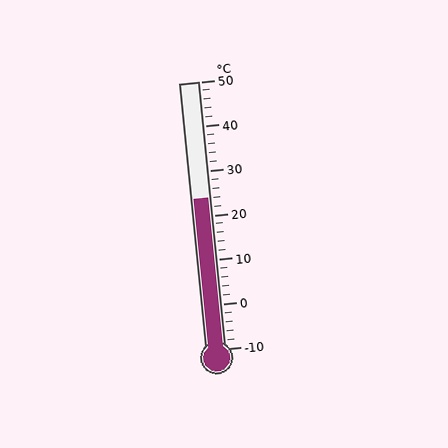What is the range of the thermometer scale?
The thermometer scale ranges from -10°C to 50°C.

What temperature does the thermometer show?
The thermometer shows approximately 24°C.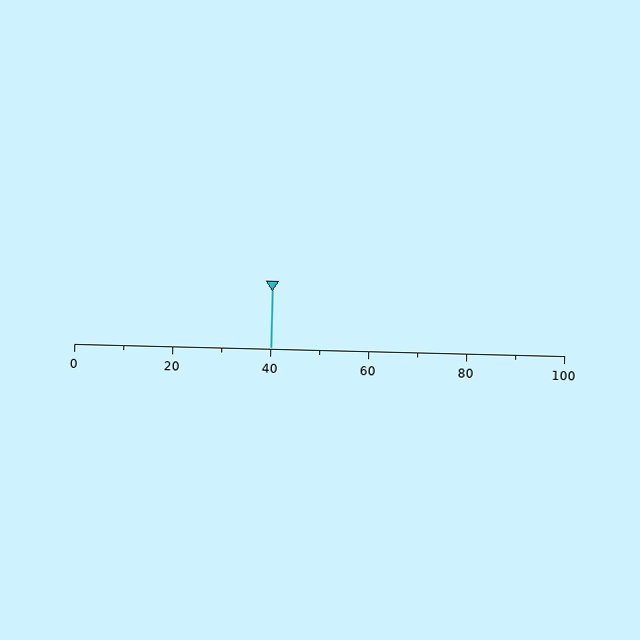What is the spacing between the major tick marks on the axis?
The major ticks are spaced 20 apart.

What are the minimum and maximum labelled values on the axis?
The axis runs from 0 to 100.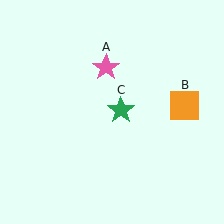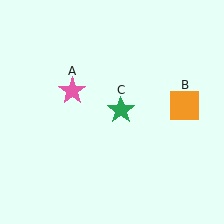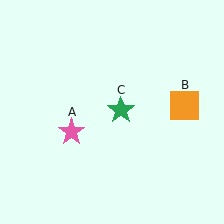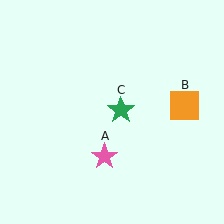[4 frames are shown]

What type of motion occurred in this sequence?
The pink star (object A) rotated counterclockwise around the center of the scene.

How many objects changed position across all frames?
1 object changed position: pink star (object A).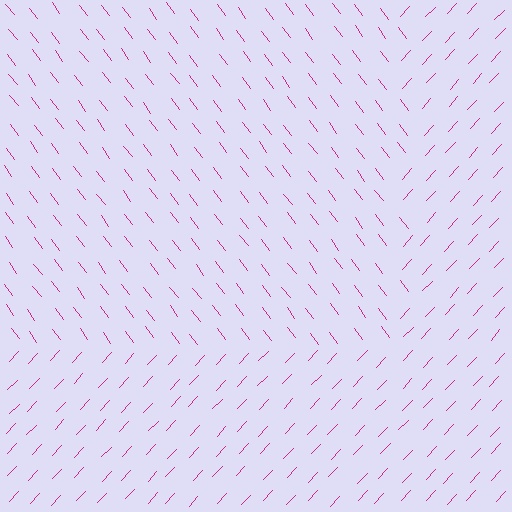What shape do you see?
I see a rectangle.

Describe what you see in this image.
The image is filled with small magenta line segments. A rectangle region in the image has lines oriented differently from the surrounding lines, creating a visible texture boundary.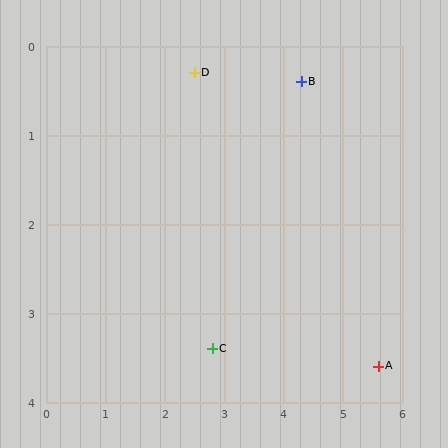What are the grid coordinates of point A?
Point A is at approximately (5.6, 3.6).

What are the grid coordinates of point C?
Point C is at approximately (2.8, 3.4).